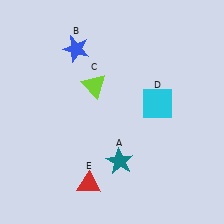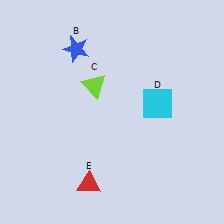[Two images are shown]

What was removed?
The teal star (A) was removed in Image 2.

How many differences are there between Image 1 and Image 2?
There is 1 difference between the two images.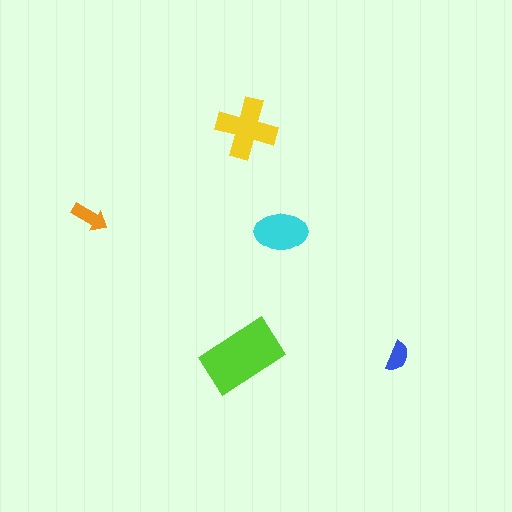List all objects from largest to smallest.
The lime rectangle, the yellow cross, the cyan ellipse, the orange arrow, the blue semicircle.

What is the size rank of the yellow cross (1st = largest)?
2nd.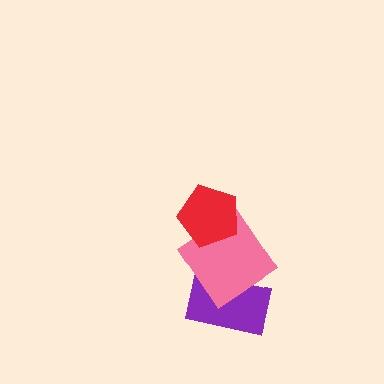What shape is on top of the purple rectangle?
The pink diamond is on top of the purple rectangle.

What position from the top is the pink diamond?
The pink diamond is 2nd from the top.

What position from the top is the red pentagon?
The red pentagon is 1st from the top.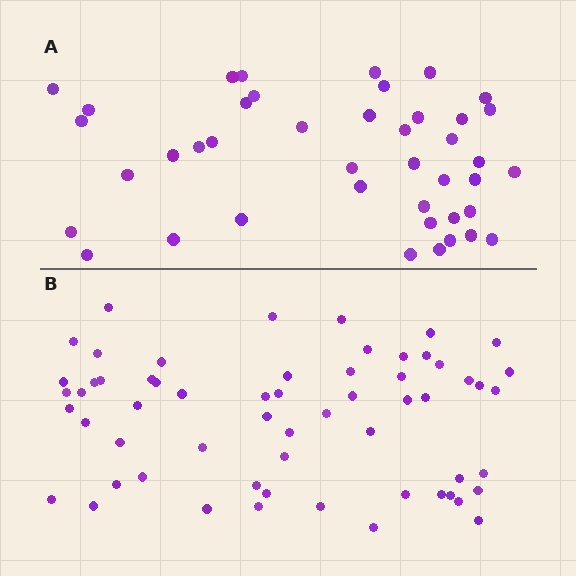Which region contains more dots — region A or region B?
Region B (the bottom region) has more dots.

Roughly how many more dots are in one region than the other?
Region B has approximately 20 more dots than region A.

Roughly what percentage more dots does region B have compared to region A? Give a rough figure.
About 45% more.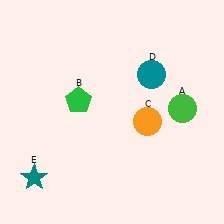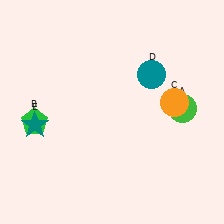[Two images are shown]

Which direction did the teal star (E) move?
The teal star (E) moved up.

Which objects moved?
The objects that moved are: the green pentagon (B), the orange circle (C), the teal star (E).